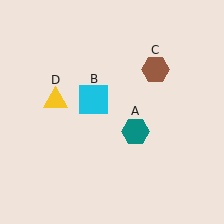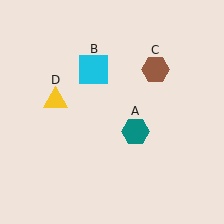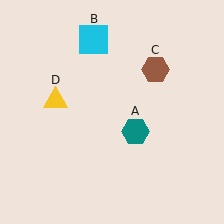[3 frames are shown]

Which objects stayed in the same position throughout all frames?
Teal hexagon (object A) and brown hexagon (object C) and yellow triangle (object D) remained stationary.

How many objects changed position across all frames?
1 object changed position: cyan square (object B).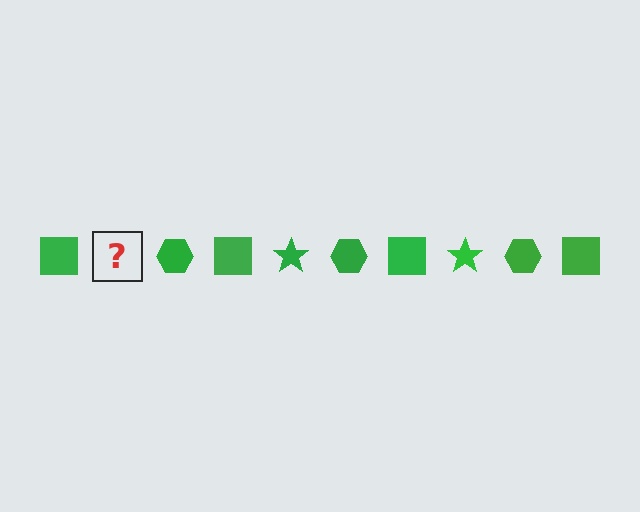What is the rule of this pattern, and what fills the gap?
The rule is that the pattern cycles through square, star, hexagon shapes in green. The gap should be filled with a green star.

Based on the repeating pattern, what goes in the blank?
The blank should be a green star.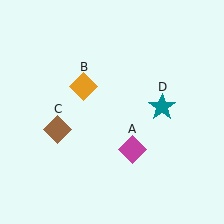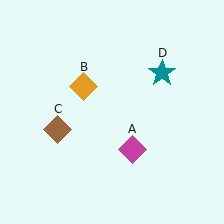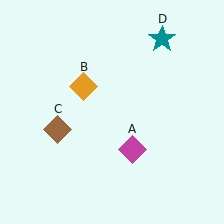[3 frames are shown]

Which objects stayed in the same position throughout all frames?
Magenta diamond (object A) and orange diamond (object B) and brown diamond (object C) remained stationary.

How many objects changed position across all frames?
1 object changed position: teal star (object D).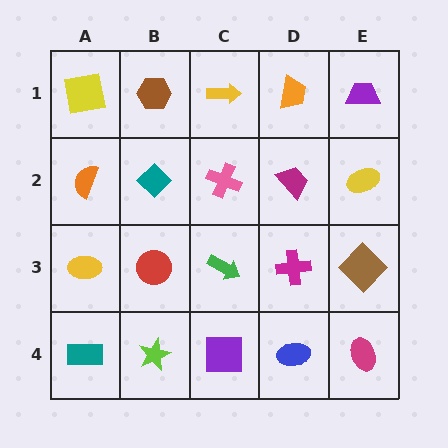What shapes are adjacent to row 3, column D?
A magenta trapezoid (row 2, column D), a blue ellipse (row 4, column D), a green arrow (row 3, column C), a brown diamond (row 3, column E).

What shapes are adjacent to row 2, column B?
A brown hexagon (row 1, column B), a red circle (row 3, column B), an orange semicircle (row 2, column A), a pink cross (row 2, column C).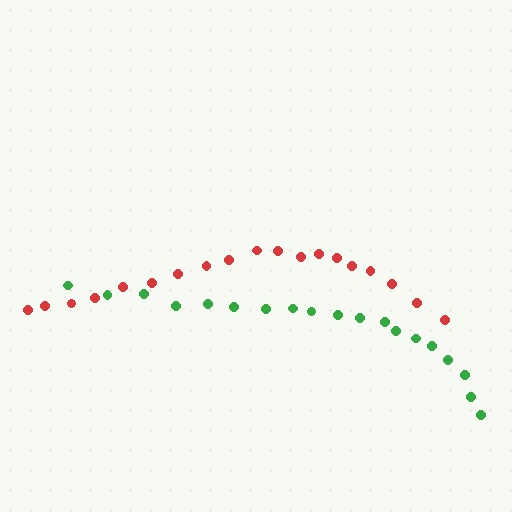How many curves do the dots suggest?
There are 2 distinct paths.